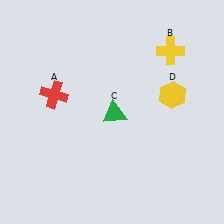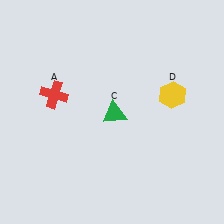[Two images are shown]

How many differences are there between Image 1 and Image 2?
There is 1 difference between the two images.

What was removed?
The yellow cross (B) was removed in Image 2.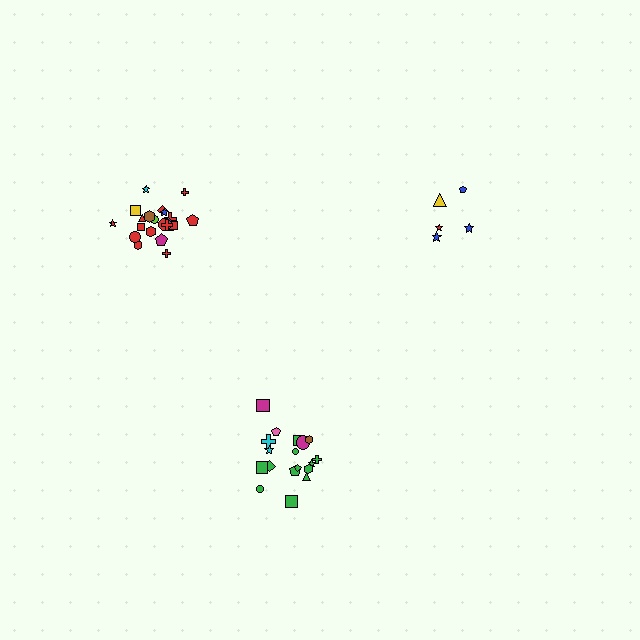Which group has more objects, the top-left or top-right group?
The top-left group.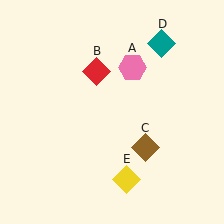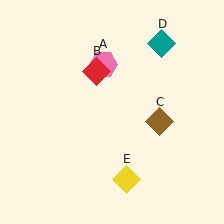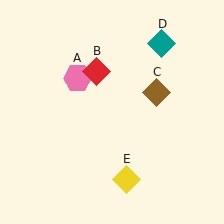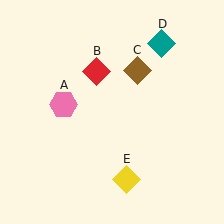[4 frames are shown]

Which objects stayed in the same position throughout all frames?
Red diamond (object B) and teal diamond (object D) and yellow diamond (object E) remained stationary.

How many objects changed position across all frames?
2 objects changed position: pink hexagon (object A), brown diamond (object C).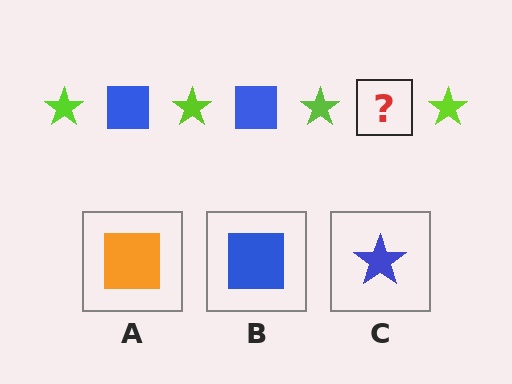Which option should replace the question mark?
Option B.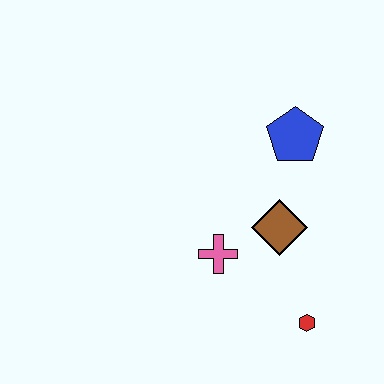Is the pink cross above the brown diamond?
No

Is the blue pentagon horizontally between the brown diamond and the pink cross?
No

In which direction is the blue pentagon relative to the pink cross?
The blue pentagon is above the pink cross.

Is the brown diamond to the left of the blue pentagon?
Yes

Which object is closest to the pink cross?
The brown diamond is closest to the pink cross.